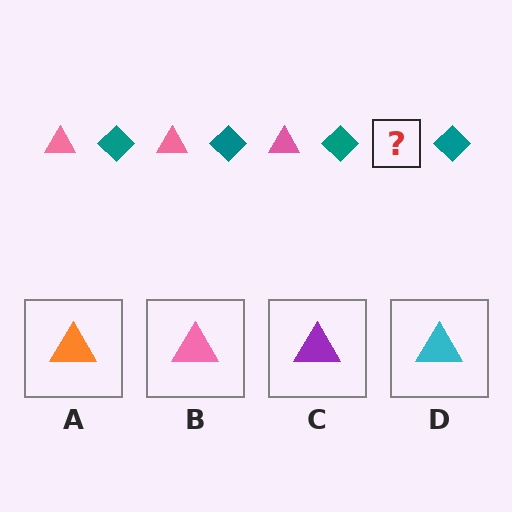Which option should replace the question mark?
Option B.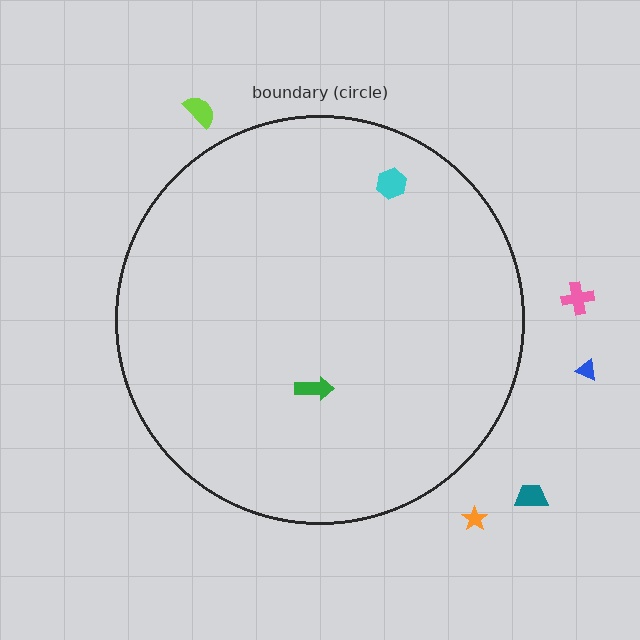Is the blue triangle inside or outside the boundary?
Outside.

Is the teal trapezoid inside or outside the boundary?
Outside.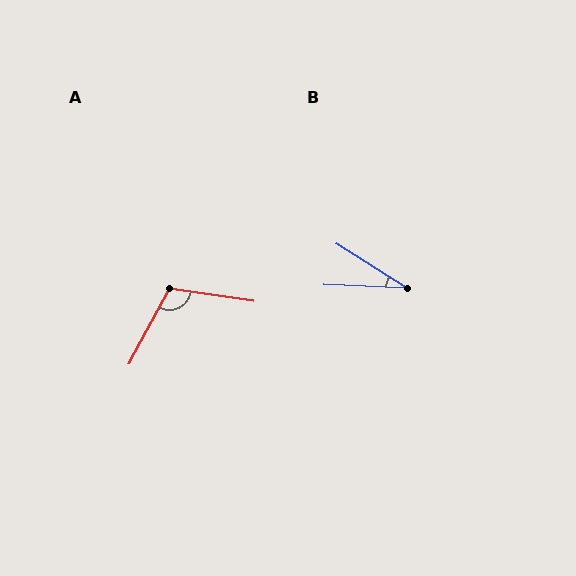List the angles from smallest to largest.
B (30°), A (110°).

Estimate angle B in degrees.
Approximately 30 degrees.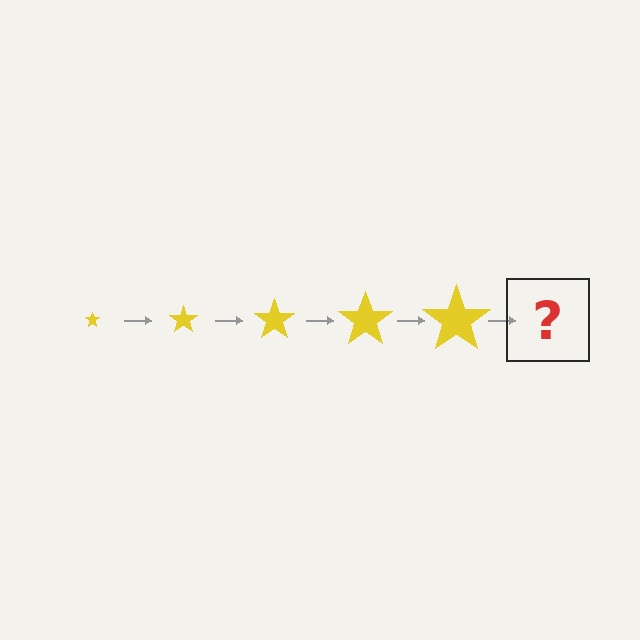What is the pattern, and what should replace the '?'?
The pattern is that the star gets progressively larger each step. The '?' should be a yellow star, larger than the previous one.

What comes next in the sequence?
The next element should be a yellow star, larger than the previous one.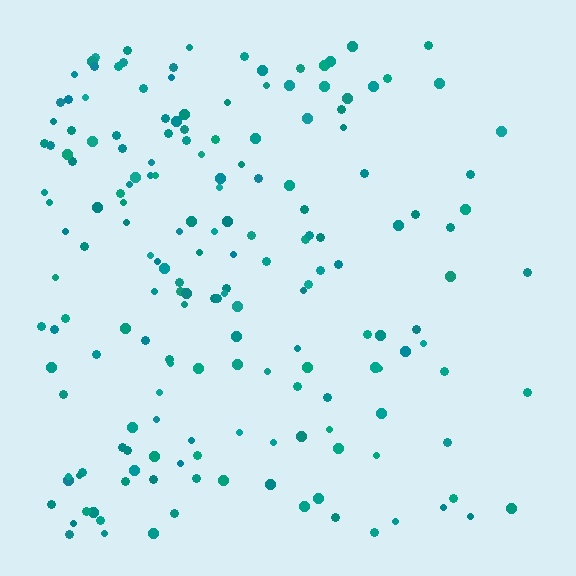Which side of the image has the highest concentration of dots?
The left.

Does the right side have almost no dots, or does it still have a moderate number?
Still a moderate number, just noticeably fewer than the left.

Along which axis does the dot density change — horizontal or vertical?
Horizontal.